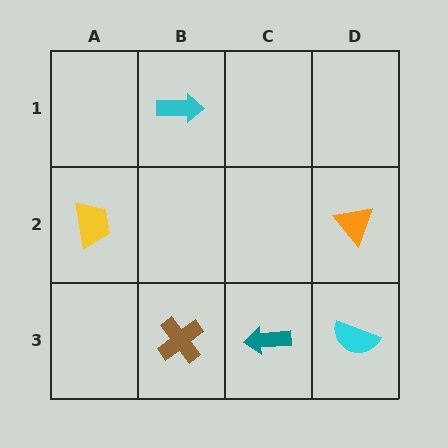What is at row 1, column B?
A cyan arrow.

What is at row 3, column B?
A brown cross.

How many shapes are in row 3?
3 shapes.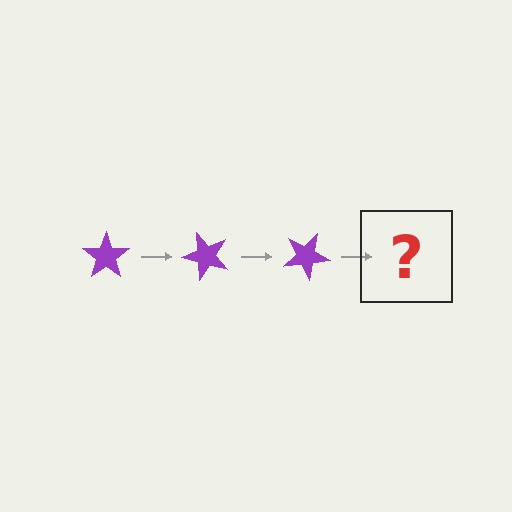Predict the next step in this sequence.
The next step is a purple star rotated 150 degrees.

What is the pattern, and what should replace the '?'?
The pattern is that the star rotates 50 degrees each step. The '?' should be a purple star rotated 150 degrees.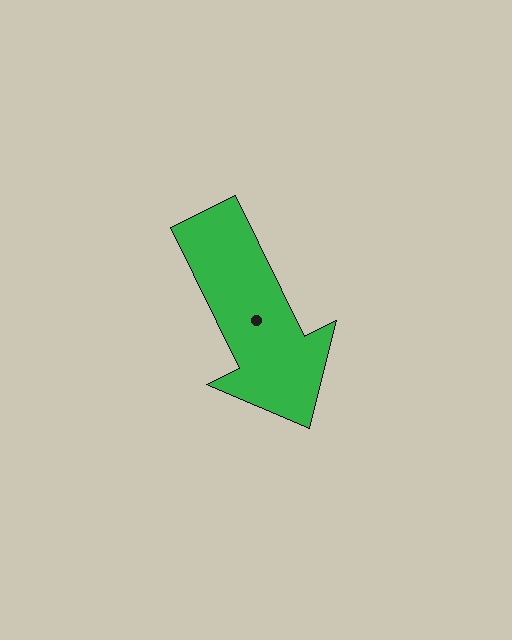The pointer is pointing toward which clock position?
Roughly 5 o'clock.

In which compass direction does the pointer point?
Southeast.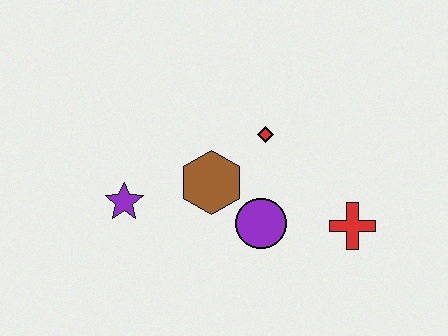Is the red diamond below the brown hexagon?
No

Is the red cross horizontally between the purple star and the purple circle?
No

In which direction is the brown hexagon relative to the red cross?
The brown hexagon is to the left of the red cross.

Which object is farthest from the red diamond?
The purple star is farthest from the red diamond.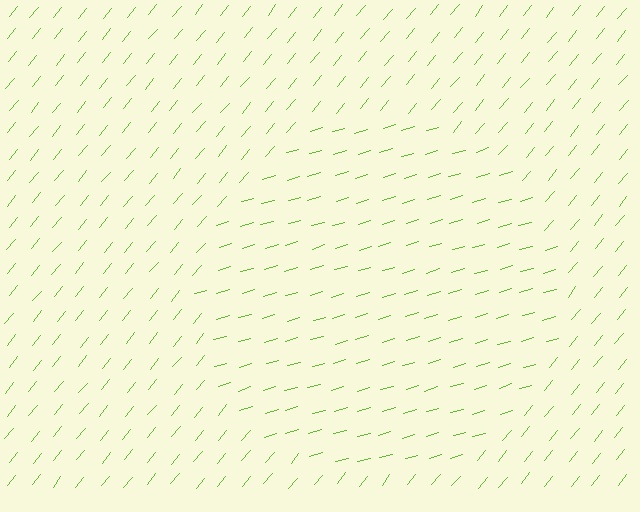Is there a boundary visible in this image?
Yes, there is a texture boundary formed by a change in line orientation.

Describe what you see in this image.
The image is filled with small lime line segments. A circle region in the image has lines oriented differently from the surrounding lines, creating a visible texture boundary.